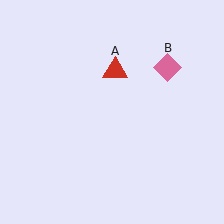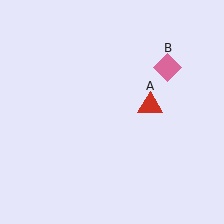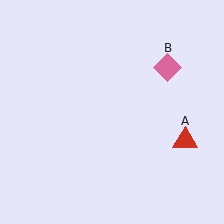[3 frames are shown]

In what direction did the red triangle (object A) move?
The red triangle (object A) moved down and to the right.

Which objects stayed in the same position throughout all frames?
Pink diamond (object B) remained stationary.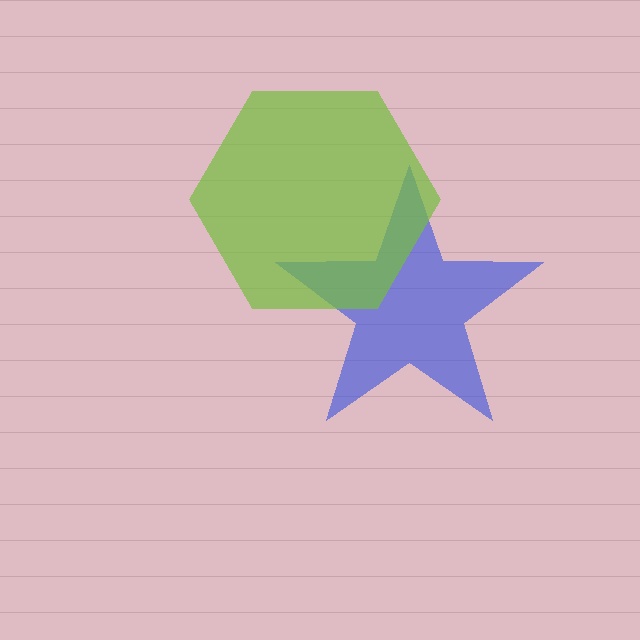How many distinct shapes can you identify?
There are 2 distinct shapes: a blue star, a lime hexagon.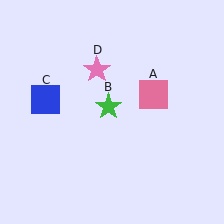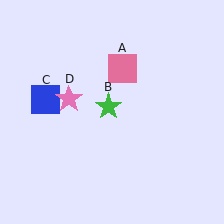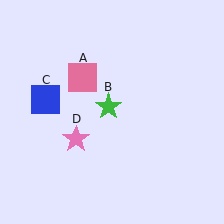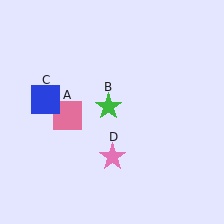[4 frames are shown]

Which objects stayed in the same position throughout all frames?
Green star (object B) and blue square (object C) remained stationary.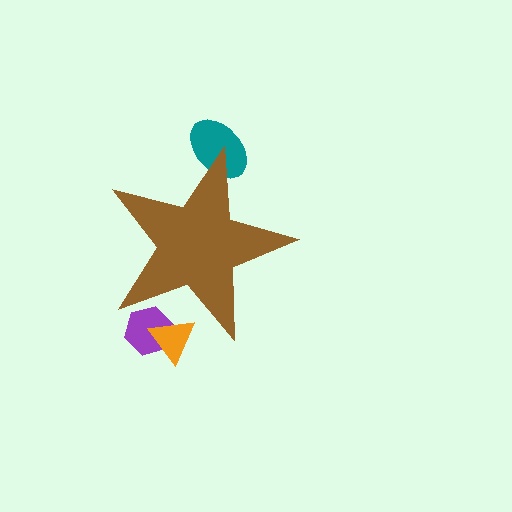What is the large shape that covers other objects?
A brown star.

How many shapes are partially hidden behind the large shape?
3 shapes are partially hidden.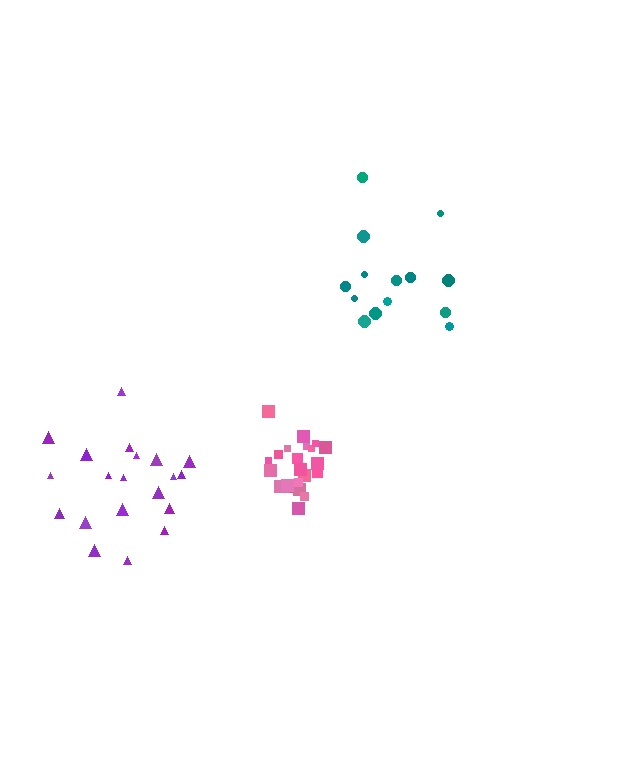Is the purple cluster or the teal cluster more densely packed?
Purple.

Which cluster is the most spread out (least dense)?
Teal.